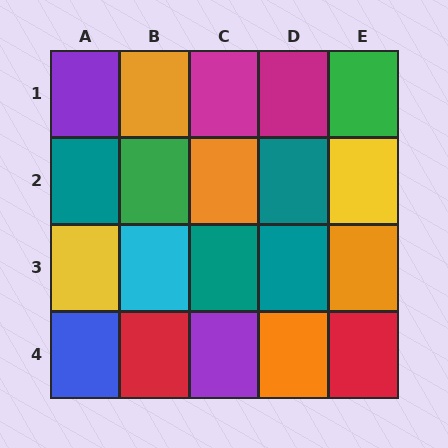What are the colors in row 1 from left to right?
Purple, orange, magenta, magenta, green.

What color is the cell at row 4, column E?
Red.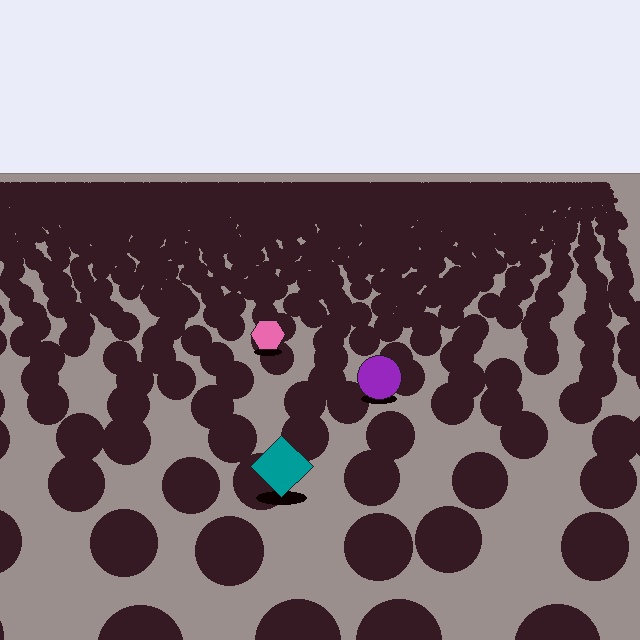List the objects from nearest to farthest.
From nearest to farthest: the teal diamond, the purple circle, the pink hexagon.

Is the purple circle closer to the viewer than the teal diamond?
No. The teal diamond is closer — you can tell from the texture gradient: the ground texture is coarser near it.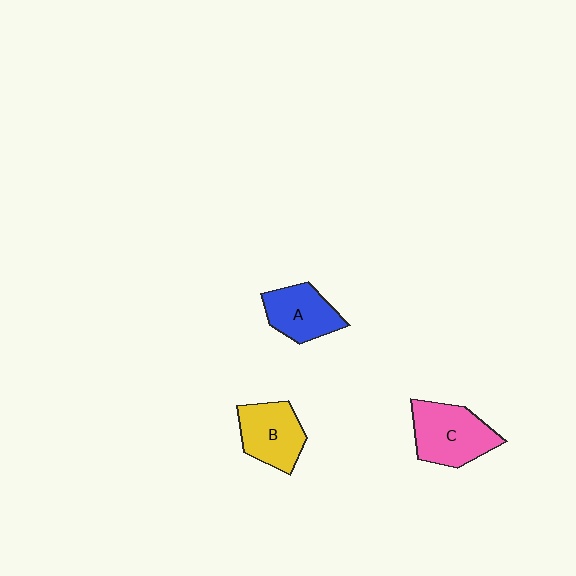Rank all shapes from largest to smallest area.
From largest to smallest: C (pink), B (yellow), A (blue).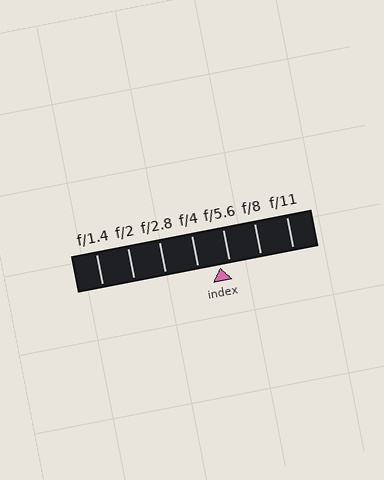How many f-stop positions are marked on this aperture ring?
There are 7 f-stop positions marked.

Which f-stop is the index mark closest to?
The index mark is closest to f/5.6.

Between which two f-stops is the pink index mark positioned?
The index mark is between f/4 and f/5.6.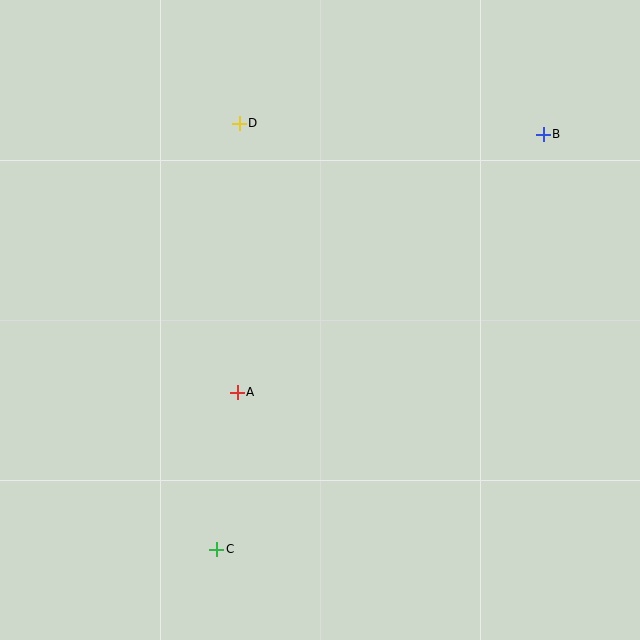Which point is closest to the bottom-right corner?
Point C is closest to the bottom-right corner.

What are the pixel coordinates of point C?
Point C is at (217, 549).